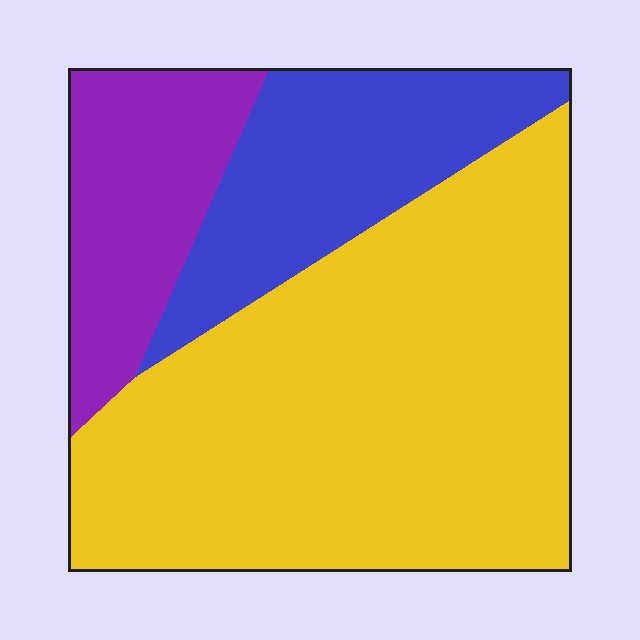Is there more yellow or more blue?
Yellow.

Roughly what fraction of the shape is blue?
Blue covers 21% of the shape.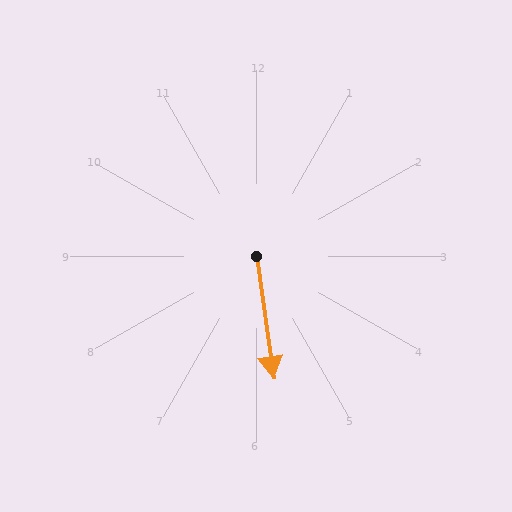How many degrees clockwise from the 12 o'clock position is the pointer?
Approximately 172 degrees.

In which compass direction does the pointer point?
South.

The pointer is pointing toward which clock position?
Roughly 6 o'clock.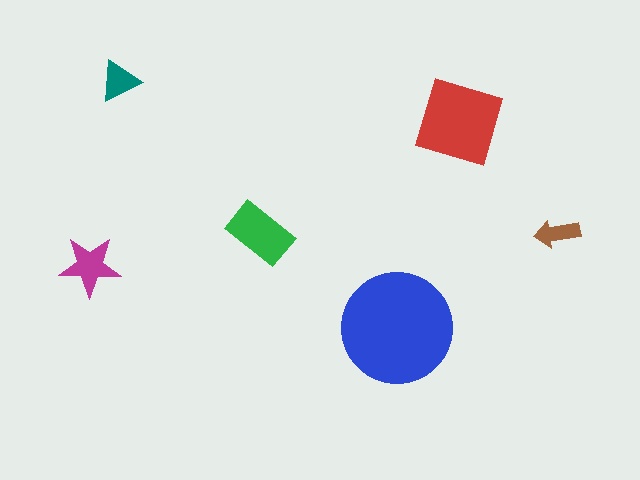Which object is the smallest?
The brown arrow.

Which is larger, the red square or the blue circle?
The blue circle.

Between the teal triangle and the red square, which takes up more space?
The red square.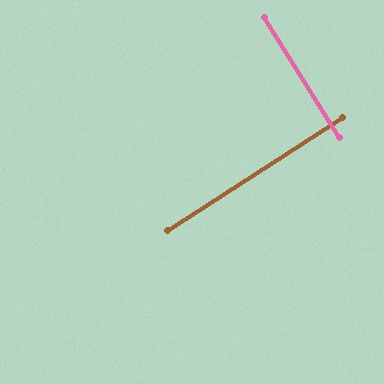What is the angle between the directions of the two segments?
Approximately 89 degrees.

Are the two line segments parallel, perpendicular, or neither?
Perpendicular — they meet at approximately 89°.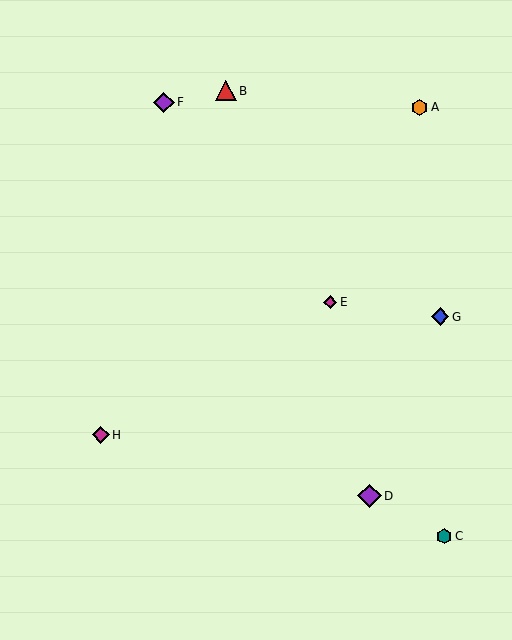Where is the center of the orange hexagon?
The center of the orange hexagon is at (420, 107).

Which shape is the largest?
The purple diamond (labeled D) is the largest.